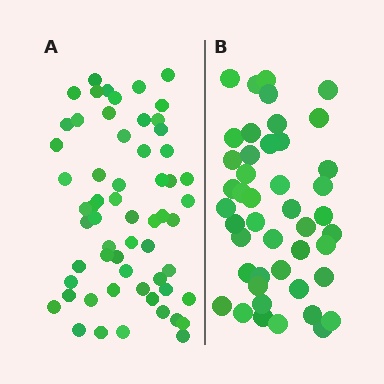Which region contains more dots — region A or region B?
Region A (the left region) has more dots.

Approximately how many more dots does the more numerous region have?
Region A has approximately 15 more dots than region B.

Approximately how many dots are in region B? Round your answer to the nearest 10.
About 40 dots. (The exact count is 45, which rounds to 40.)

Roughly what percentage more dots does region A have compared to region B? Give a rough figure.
About 35% more.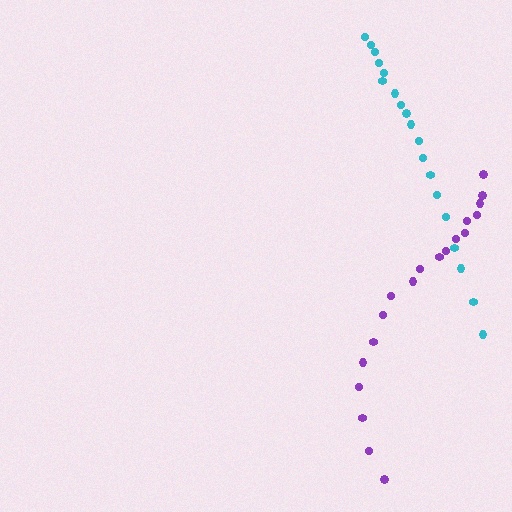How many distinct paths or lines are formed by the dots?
There are 2 distinct paths.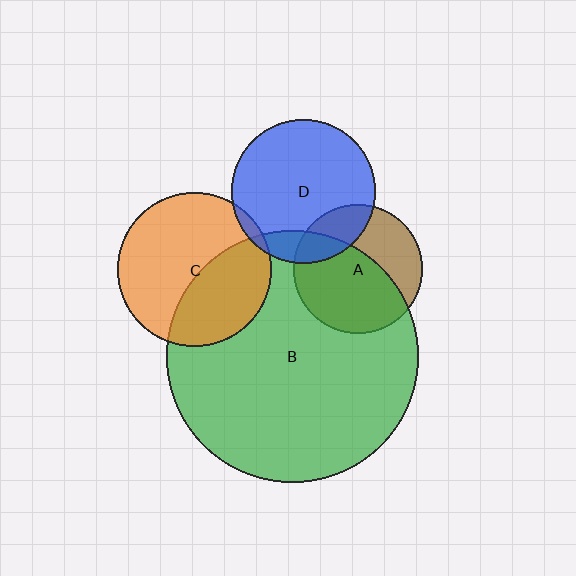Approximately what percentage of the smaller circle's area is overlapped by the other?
Approximately 20%.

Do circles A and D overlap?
Yes.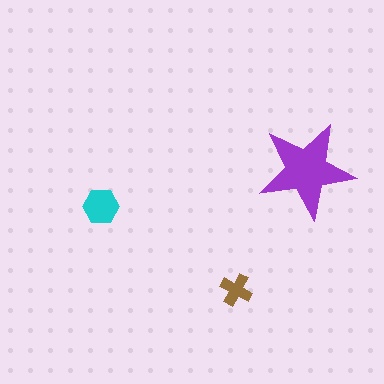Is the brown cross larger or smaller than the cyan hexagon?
Smaller.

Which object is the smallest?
The brown cross.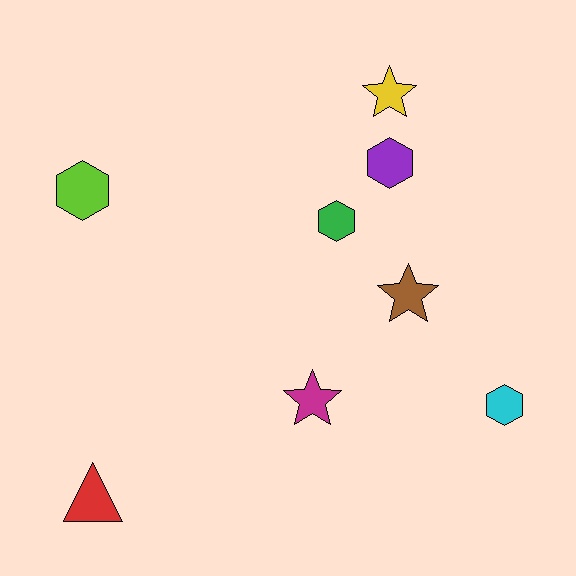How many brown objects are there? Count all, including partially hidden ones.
There is 1 brown object.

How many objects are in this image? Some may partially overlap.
There are 8 objects.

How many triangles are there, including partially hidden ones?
There is 1 triangle.